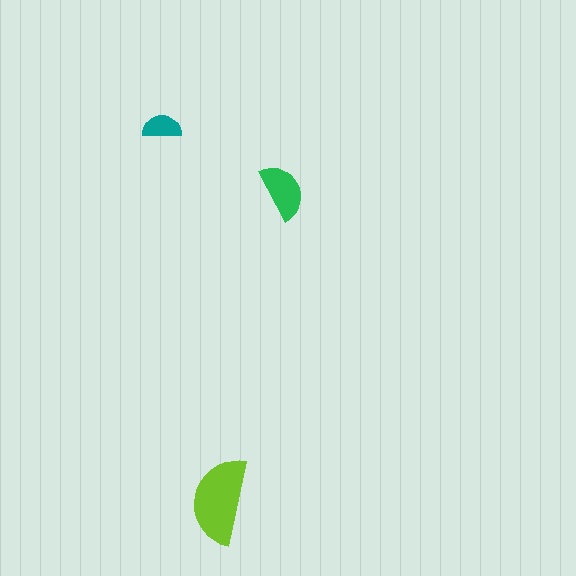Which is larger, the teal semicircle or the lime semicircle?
The lime one.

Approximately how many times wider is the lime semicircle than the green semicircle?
About 1.5 times wider.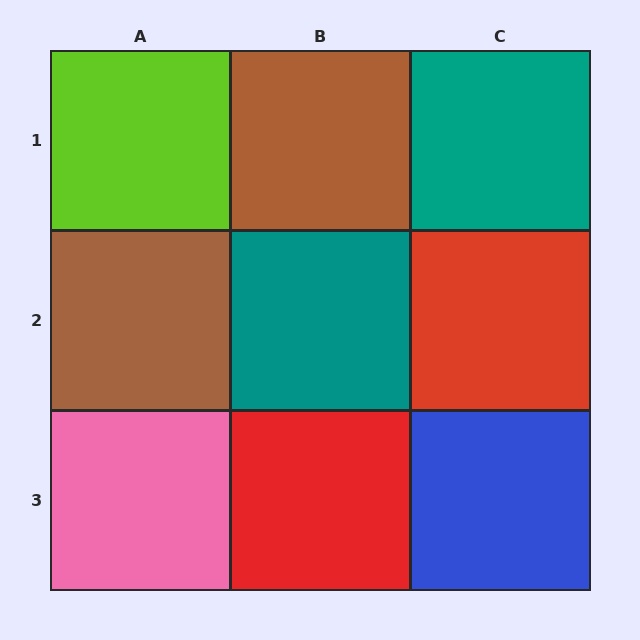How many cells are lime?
1 cell is lime.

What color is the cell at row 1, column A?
Lime.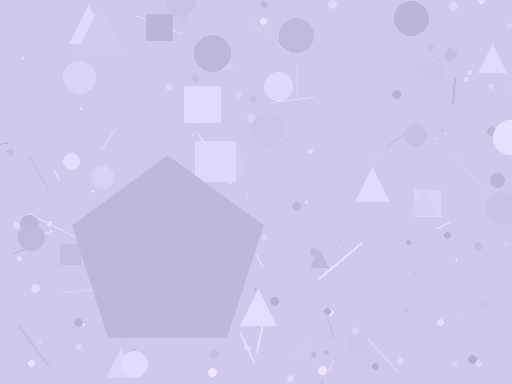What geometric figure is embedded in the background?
A pentagon is embedded in the background.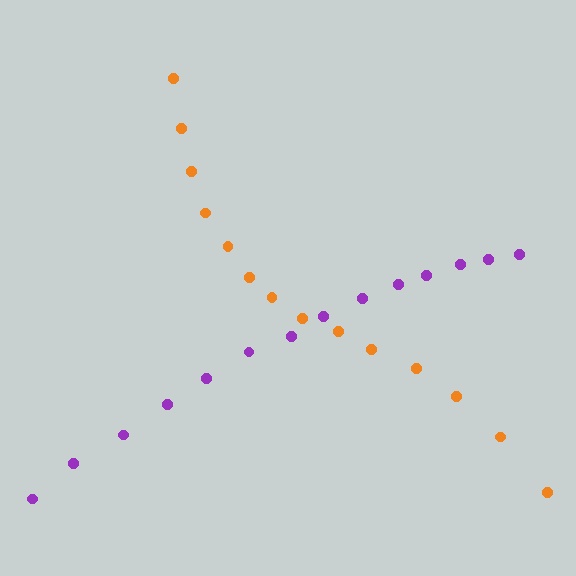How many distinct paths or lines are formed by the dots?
There are 2 distinct paths.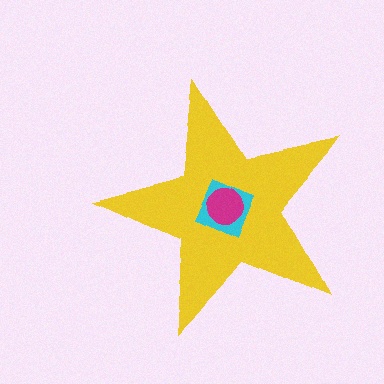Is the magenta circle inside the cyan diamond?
Yes.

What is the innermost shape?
The magenta circle.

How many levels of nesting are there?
3.